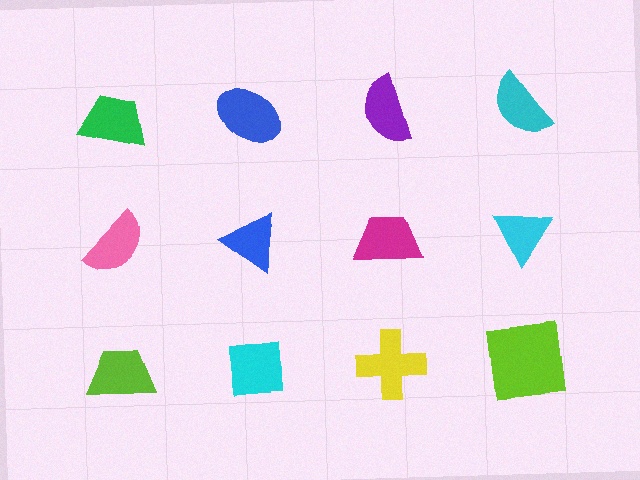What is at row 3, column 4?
A lime square.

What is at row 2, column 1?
A pink semicircle.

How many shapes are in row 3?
4 shapes.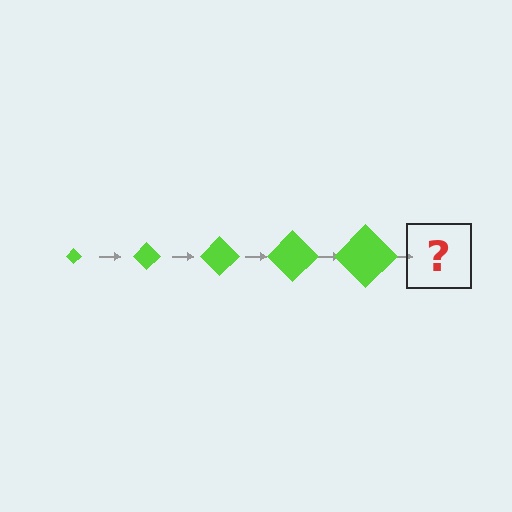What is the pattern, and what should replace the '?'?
The pattern is that the diamond gets progressively larger each step. The '?' should be a lime diamond, larger than the previous one.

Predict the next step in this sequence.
The next step is a lime diamond, larger than the previous one.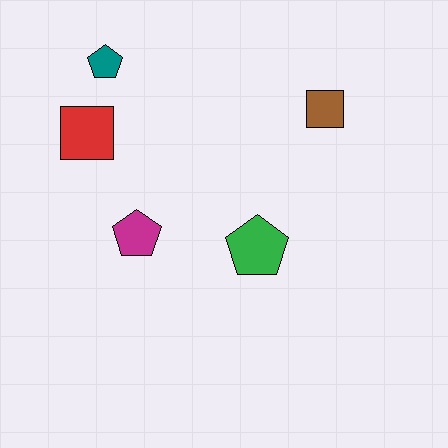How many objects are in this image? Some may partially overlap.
There are 5 objects.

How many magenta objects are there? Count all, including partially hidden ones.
There is 1 magenta object.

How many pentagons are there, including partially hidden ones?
There are 3 pentagons.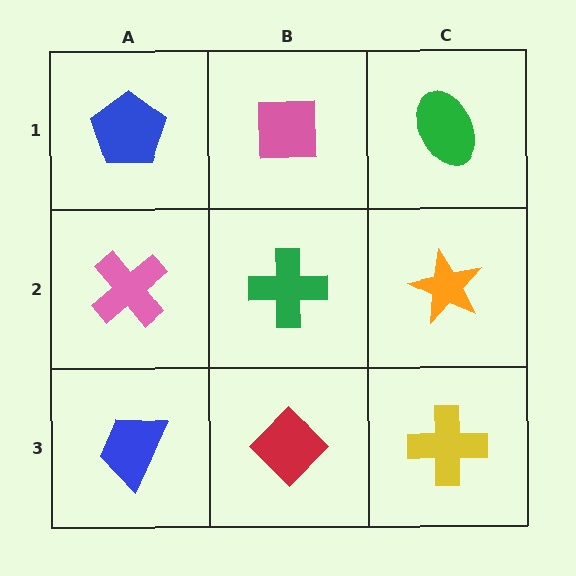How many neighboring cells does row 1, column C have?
2.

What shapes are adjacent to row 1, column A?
A pink cross (row 2, column A), a pink square (row 1, column B).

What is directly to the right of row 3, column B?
A yellow cross.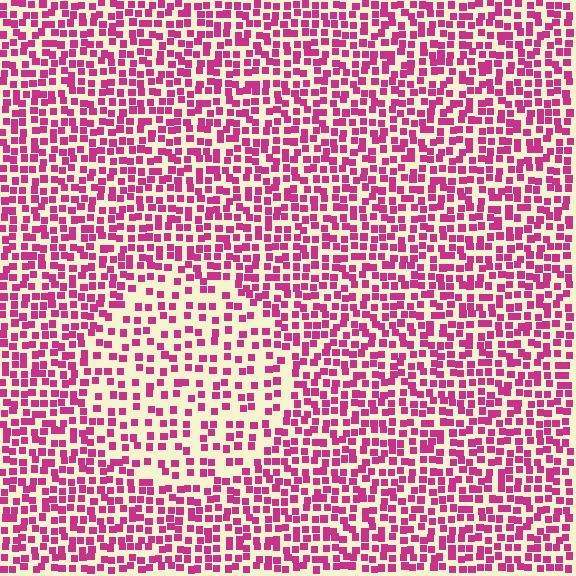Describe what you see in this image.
The image contains small magenta elements arranged at two different densities. A circle-shaped region is visible where the elements are less densely packed than the surrounding area.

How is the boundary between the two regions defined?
The boundary is defined by a change in element density (approximately 1.8x ratio). All elements are the same color, size, and shape.